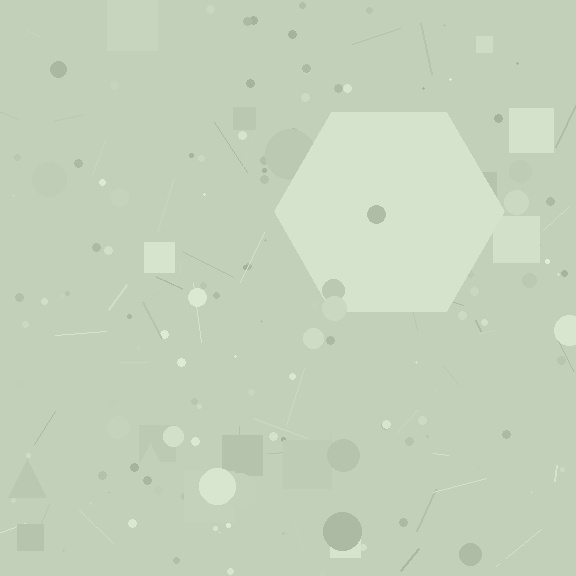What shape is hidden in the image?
A hexagon is hidden in the image.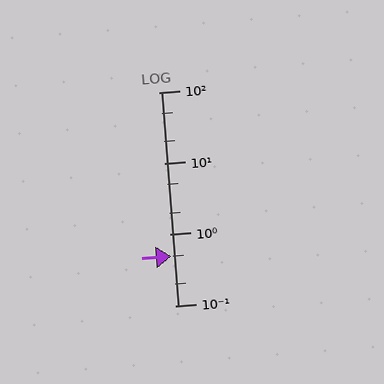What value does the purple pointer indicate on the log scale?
The pointer indicates approximately 0.49.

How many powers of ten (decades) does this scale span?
The scale spans 3 decades, from 0.1 to 100.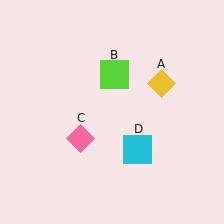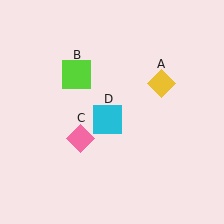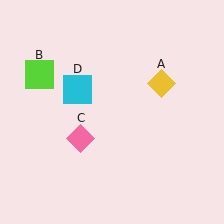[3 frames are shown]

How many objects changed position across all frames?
2 objects changed position: lime square (object B), cyan square (object D).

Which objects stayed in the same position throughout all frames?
Yellow diamond (object A) and pink diamond (object C) remained stationary.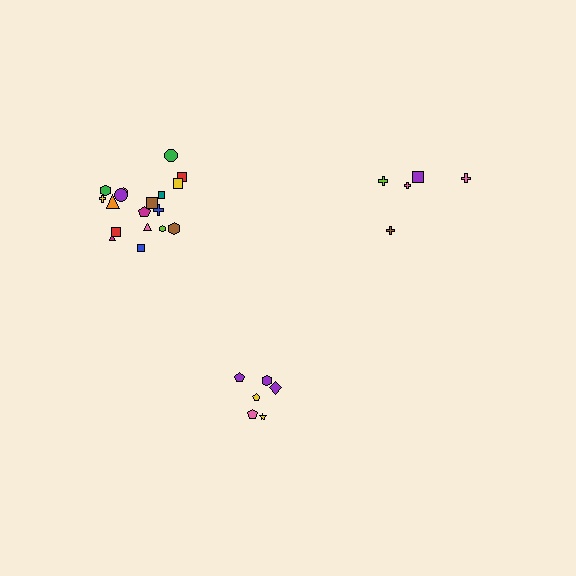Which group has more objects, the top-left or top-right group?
The top-left group.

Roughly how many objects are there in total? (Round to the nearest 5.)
Roughly 30 objects in total.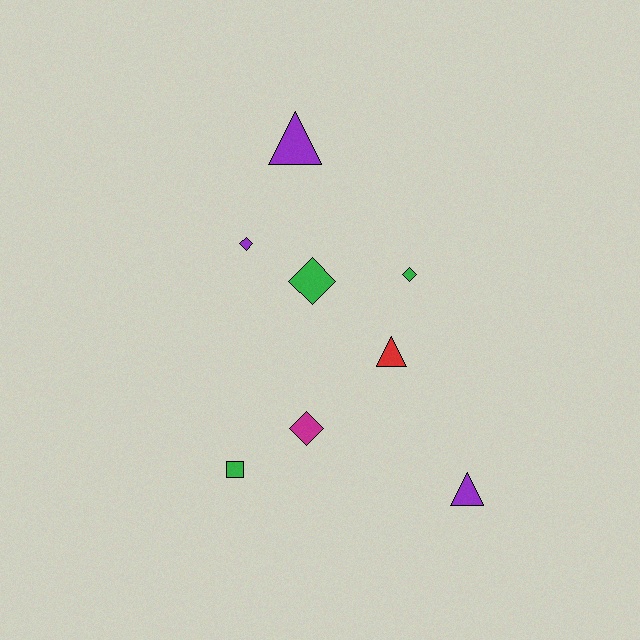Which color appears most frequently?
Green, with 3 objects.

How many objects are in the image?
There are 8 objects.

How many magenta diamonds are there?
There is 1 magenta diamond.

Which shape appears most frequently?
Diamond, with 4 objects.